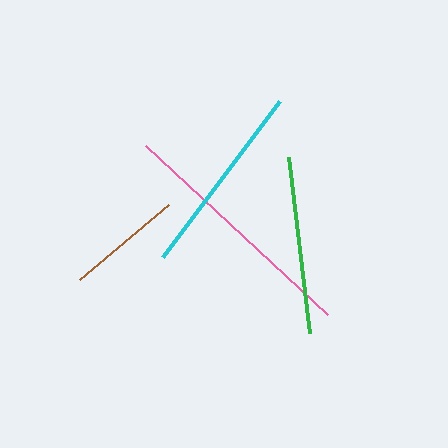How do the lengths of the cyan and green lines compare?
The cyan and green lines are approximately the same length.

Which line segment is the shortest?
The brown line is the shortest at approximately 117 pixels.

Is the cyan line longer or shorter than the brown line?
The cyan line is longer than the brown line.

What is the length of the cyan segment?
The cyan segment is approximately 195 pixels long.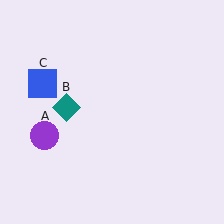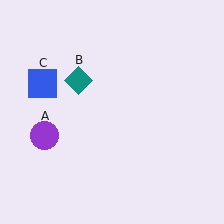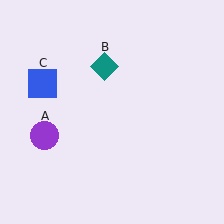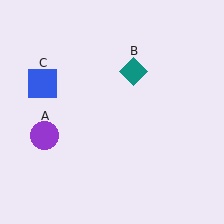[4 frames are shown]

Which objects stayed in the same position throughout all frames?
Purple circle (object A) and blue square (object C) remained stationary.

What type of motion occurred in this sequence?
The teal diamond (object B) rotated clockwise around the center of the scene.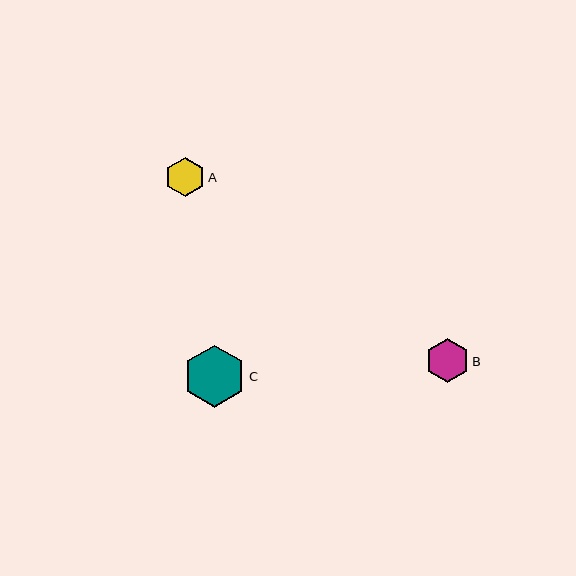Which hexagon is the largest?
Hexagon C is the largest with a size of approximately 62 pixels.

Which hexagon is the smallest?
Hexagon A is the smallest with a size of approximately 40 pixels.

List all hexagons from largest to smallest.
From largest to smallest: C, B, A.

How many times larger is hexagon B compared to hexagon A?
Hexagon B is approximately 1.1 times the size of hexagon A.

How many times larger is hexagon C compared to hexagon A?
Hexagon C is approximately 1.6 times the size of hexagon A.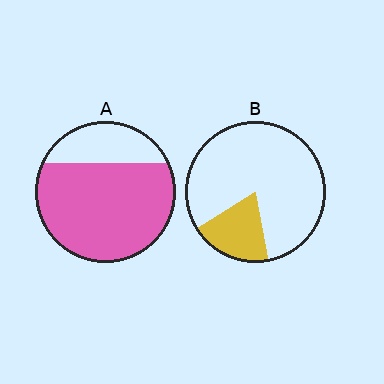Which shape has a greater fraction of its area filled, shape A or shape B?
Shape A.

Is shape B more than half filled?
No.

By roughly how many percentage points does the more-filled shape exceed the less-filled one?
By roughly 55 percentage points (A over B).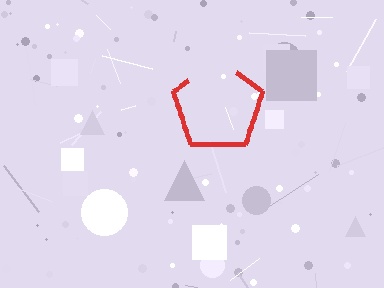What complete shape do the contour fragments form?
The contour fragments form a pentagon.